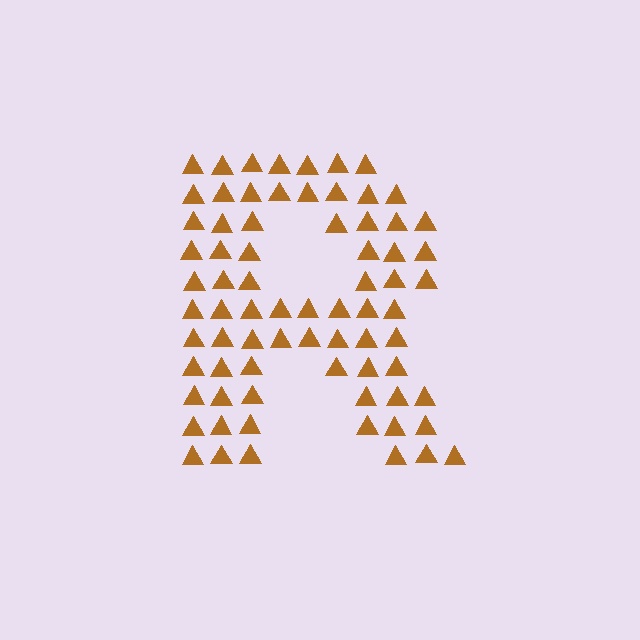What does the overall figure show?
The overall figure shows the letter R.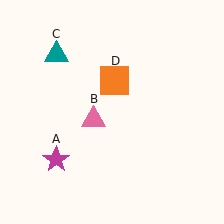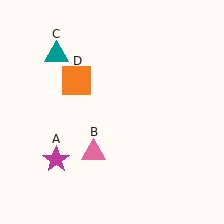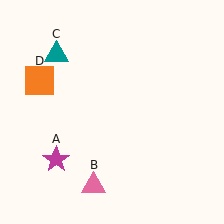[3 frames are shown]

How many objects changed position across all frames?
2 objects changed position: pink triangle (object B), orange square (object D).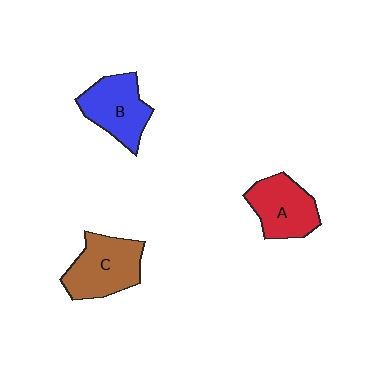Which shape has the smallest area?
Shape A (red).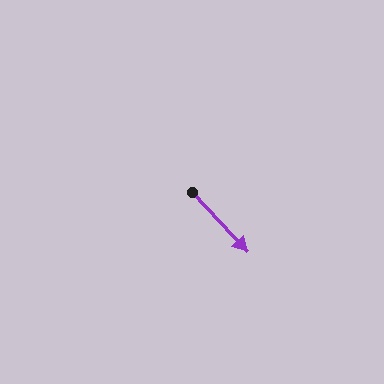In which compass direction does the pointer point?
Southeast.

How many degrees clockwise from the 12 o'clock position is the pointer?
Approximately 137 degrees.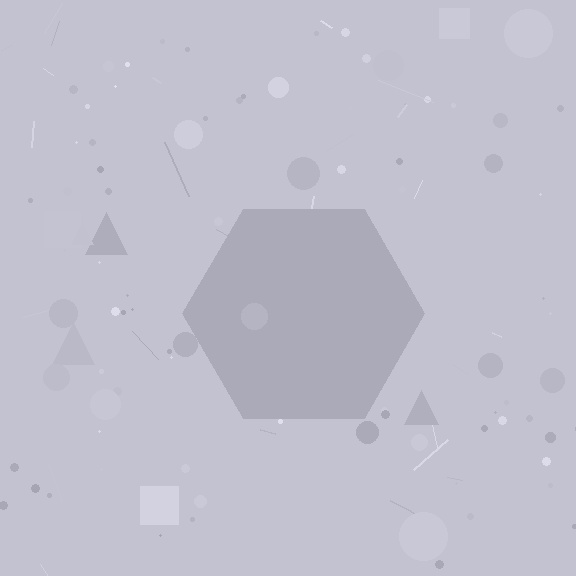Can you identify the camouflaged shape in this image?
The camouflaged shape is a hexagon.